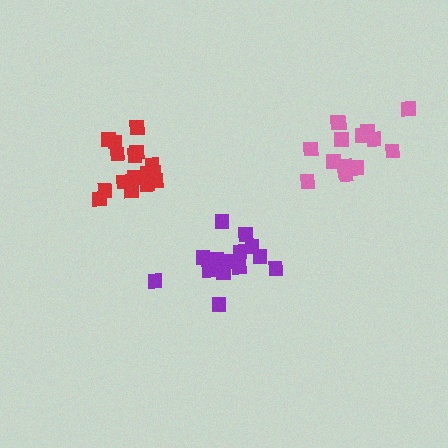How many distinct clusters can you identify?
There are 3 distinct clusters.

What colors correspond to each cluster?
The clusters are colored: red, purple, pink.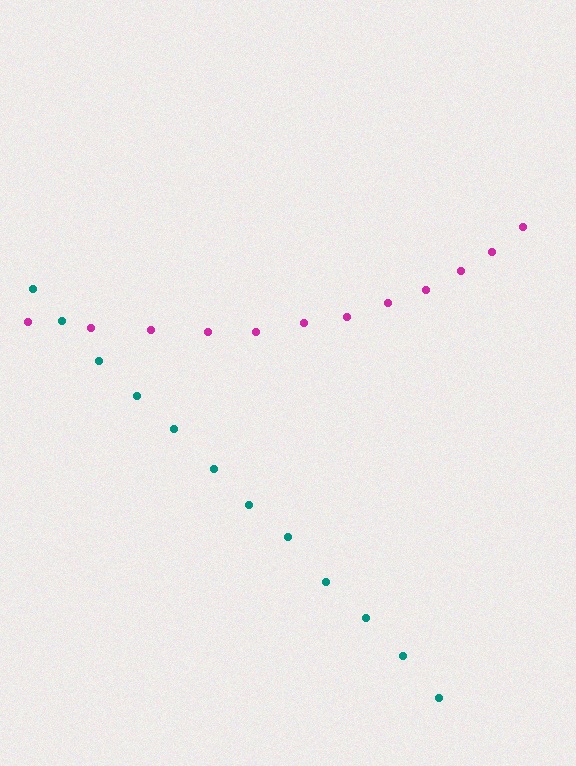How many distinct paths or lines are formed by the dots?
There are 2 distinct paths.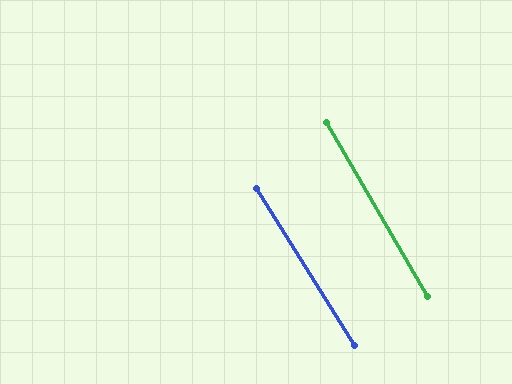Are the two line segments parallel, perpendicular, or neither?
Parallel — their directions differ by only 2.0°.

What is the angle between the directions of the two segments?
Approximately 2 degrees.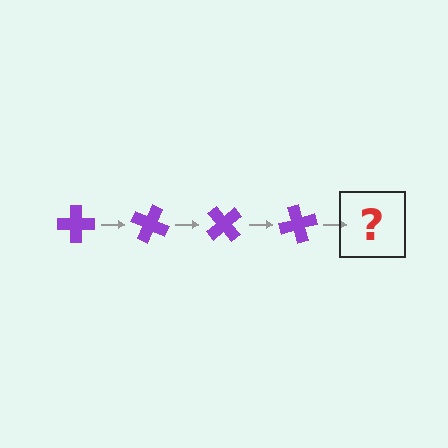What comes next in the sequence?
The next element should be a purple cross rotated 100 degrees.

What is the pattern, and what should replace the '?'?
The pattern is that the cross rotates 25 degrees each step. The '?' should be a purple cross rotated 100 degrees.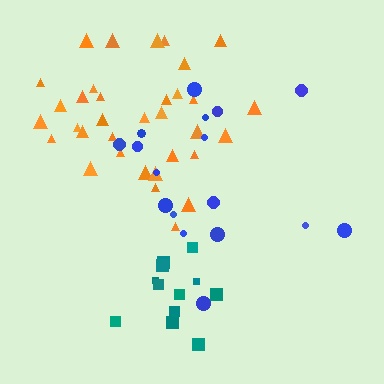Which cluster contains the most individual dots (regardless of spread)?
Orange (34).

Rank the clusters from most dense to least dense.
teal, orange, blue.